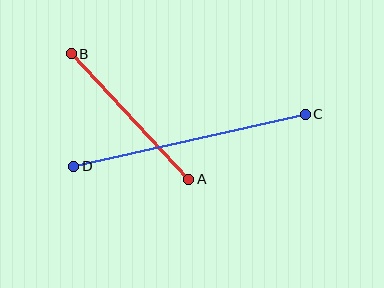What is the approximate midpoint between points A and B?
The midpoint is at approximately (130, 116) pixels.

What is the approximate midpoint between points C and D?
The midpoint is at approximately (189, 140) pixels.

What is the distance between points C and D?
The distance is approximately 237 pixels.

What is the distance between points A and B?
The distance is approximately 172 pixels.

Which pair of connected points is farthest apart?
Points C and D are farthest apart.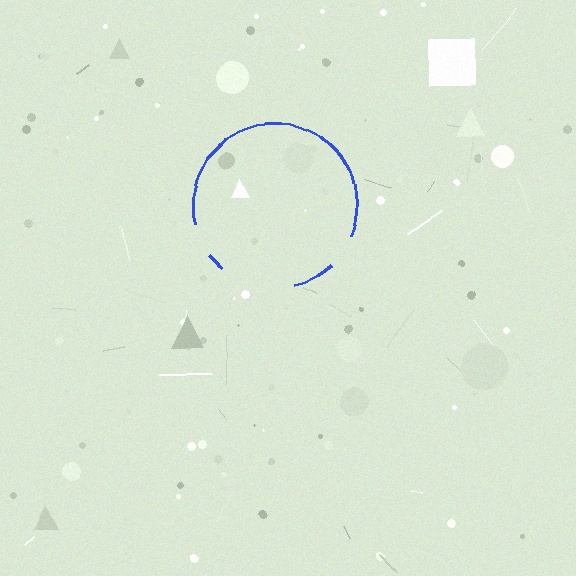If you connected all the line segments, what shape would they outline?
They would outline a circle.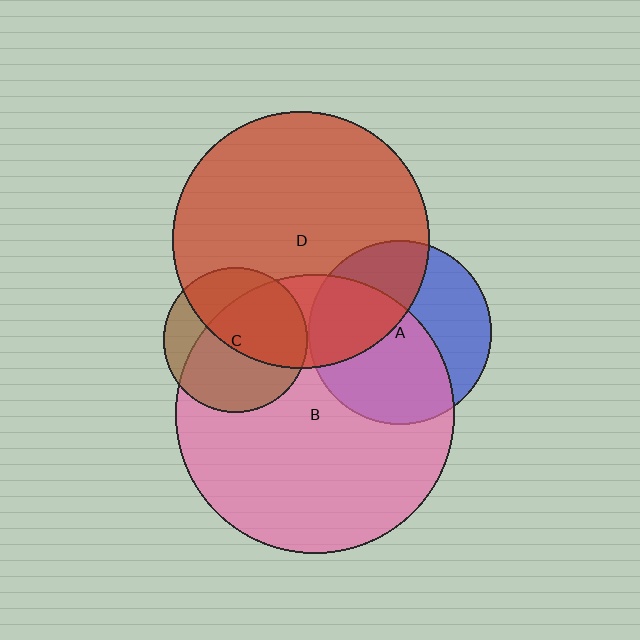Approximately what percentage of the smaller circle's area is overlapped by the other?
Approximately 25%.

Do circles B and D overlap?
Yes.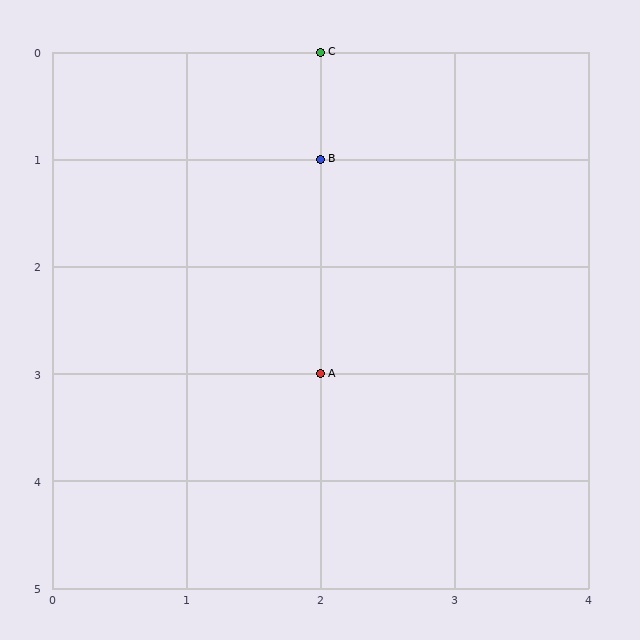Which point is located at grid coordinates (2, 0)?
Point C is at (2, 0).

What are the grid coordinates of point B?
Point B is at grid coordinates (2, 1).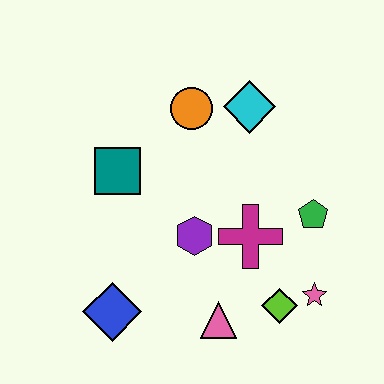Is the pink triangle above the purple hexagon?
No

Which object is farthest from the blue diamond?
The cyan diamond is farthest from the blue diamond.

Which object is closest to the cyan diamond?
The orange circle is closest to the cyan diamond.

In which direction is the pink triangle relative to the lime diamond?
The pink triangle is to the left of the lime diamond.